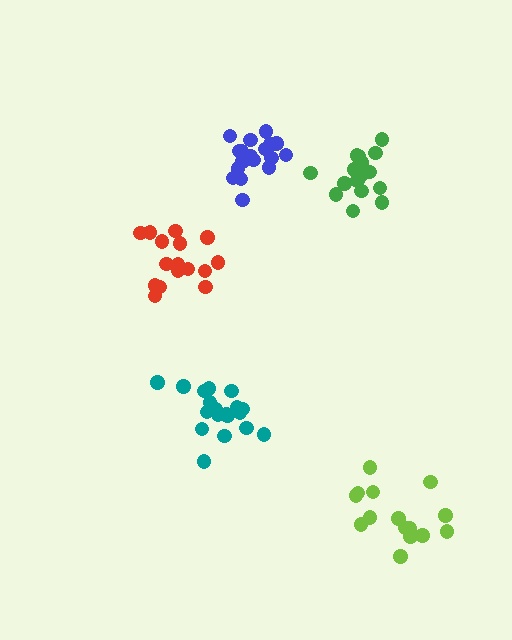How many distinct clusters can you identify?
There are 5 distinct clusters.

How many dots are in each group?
Group 1: 16 dots, Group 2: 19 dots, Group 3: 16 dots, Group 4: 17 dots, Group 5: 19 dots (87 total).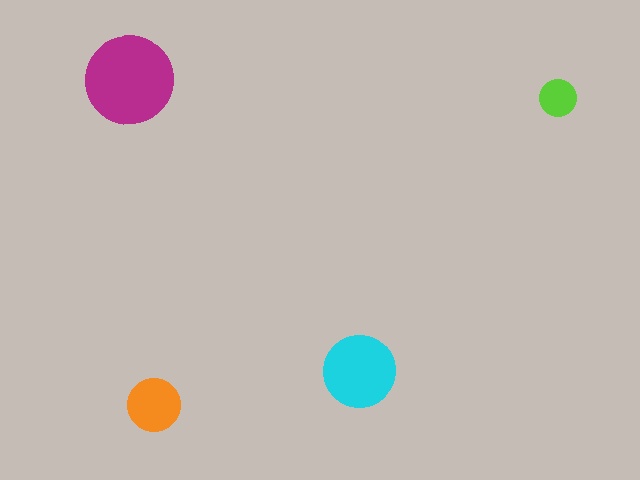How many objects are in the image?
There are 4 objects in the image.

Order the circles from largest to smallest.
the magenta one, the cyan one, the orange one, the lime one.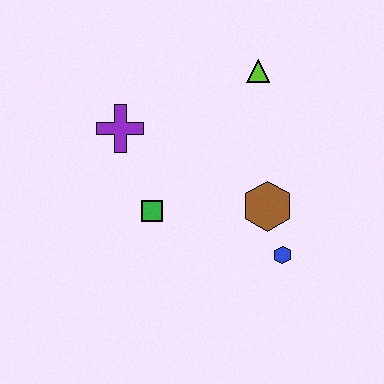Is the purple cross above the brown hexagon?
Yes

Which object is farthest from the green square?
The lime triangle is farthest from the green square.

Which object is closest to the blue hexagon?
The brown hexagon is closest to the blue hexagon.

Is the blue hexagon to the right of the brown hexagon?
Yes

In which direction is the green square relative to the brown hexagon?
The green square is to the left of the brown hexagon.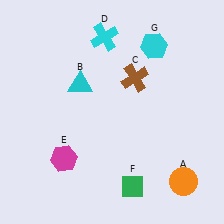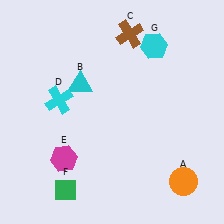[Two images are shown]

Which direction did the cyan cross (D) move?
The cyan cross (D) moved down.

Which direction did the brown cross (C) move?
The brown cross (C) moved up.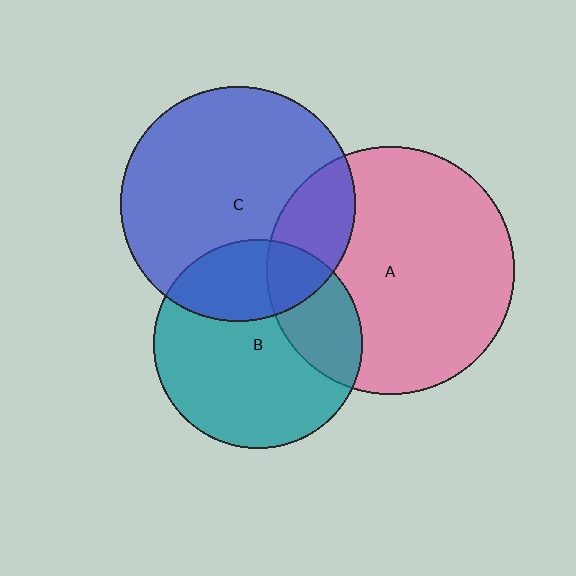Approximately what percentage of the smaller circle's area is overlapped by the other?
Approximately 20%.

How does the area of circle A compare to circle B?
Approximately 1.4 times.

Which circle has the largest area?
Circle A (pink).